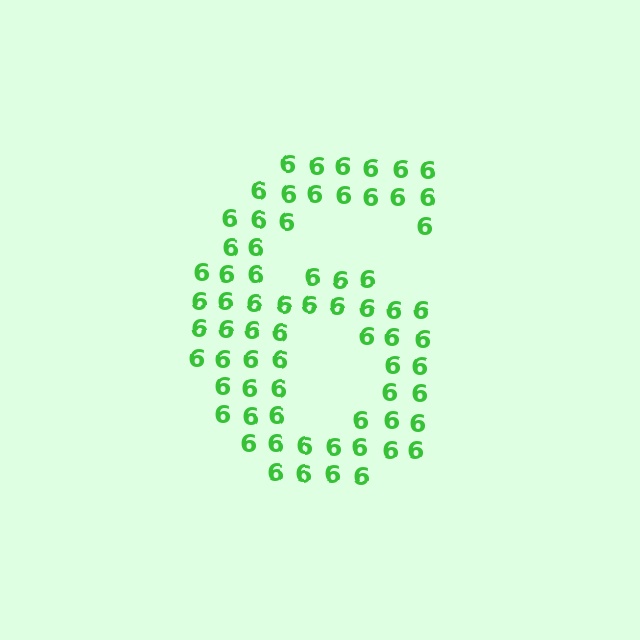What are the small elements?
The small elements are digit 6's.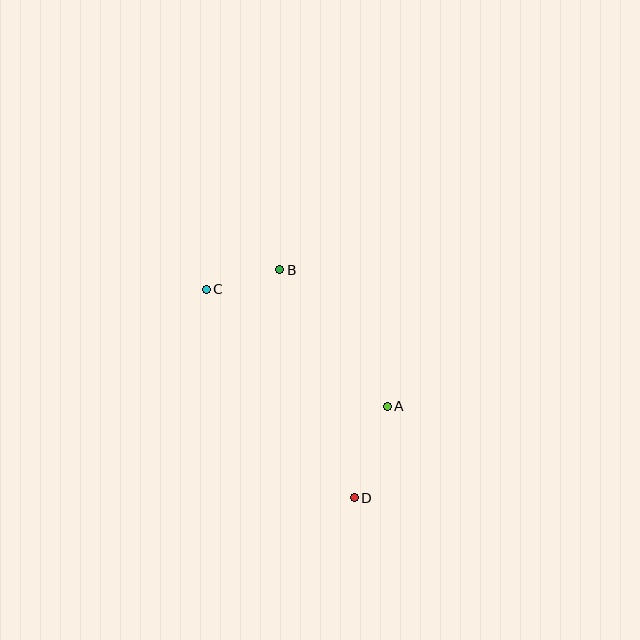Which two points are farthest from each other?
Points C and D are farthest from each other.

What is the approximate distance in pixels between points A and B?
The distance between A and B is approximately 174 pixels.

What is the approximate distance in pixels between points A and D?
The distance between A and D is approximately 97 pixels.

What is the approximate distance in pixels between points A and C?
The distance between A and C is approximately 215 pixels.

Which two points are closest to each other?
Points B and C are closest to each other.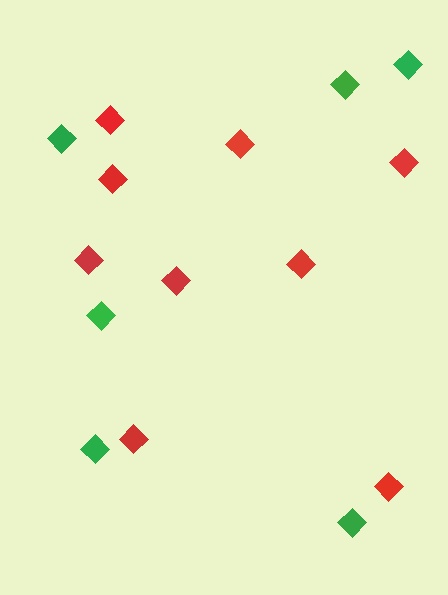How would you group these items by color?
There are 2 groups: one group of green diamonds (6) and one group of red diamonds (9).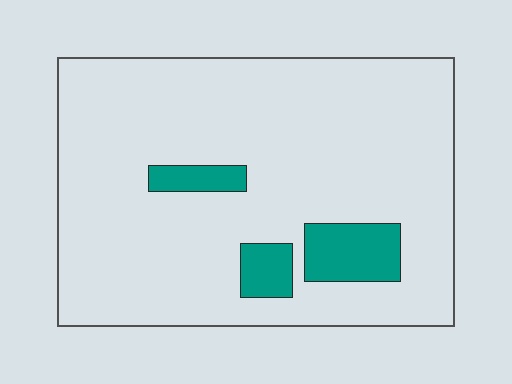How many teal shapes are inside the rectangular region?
3.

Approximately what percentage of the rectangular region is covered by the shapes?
Approximately 10%.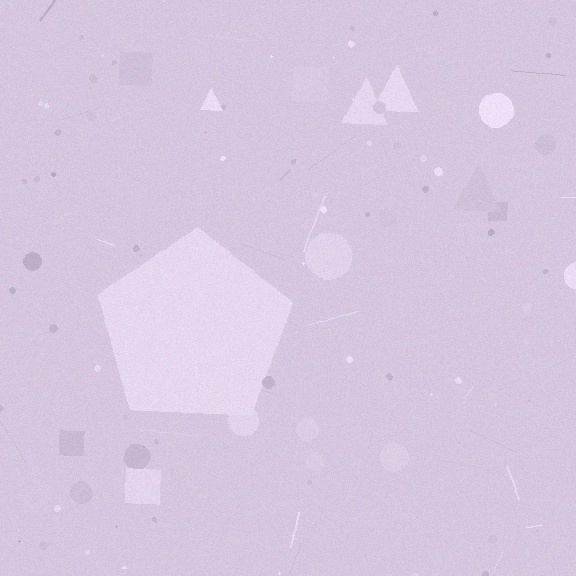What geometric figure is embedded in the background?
A pentagon is embedded in the background.